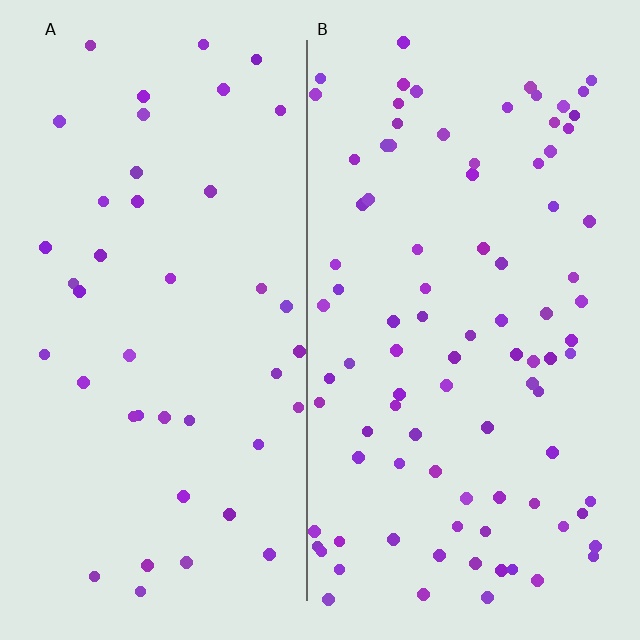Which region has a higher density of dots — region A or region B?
B (the right).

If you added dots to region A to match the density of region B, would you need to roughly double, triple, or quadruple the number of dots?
Approximately double.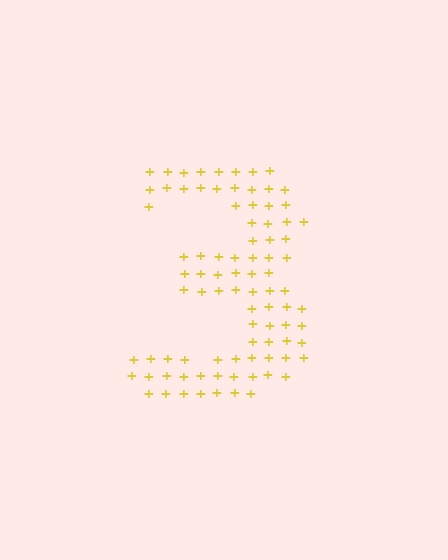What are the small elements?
The small elements are plus signs.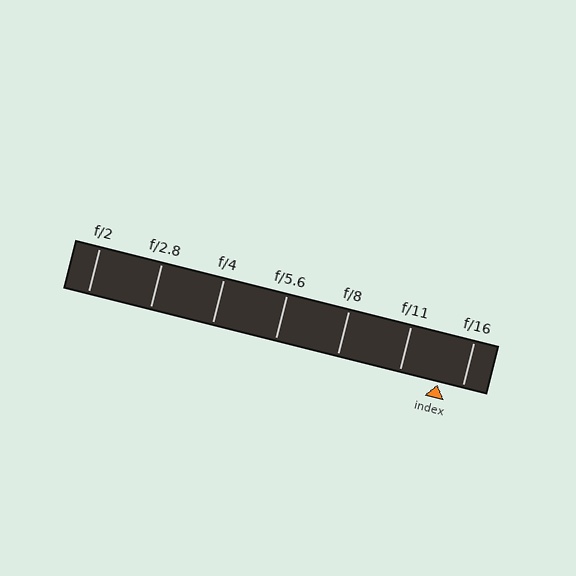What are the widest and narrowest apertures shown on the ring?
The widest aperture shown is f/2 and the narrowest is f/16.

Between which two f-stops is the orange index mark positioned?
The index mark is between f/11 and f/16.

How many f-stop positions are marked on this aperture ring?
There are 7 f-stop positions marked.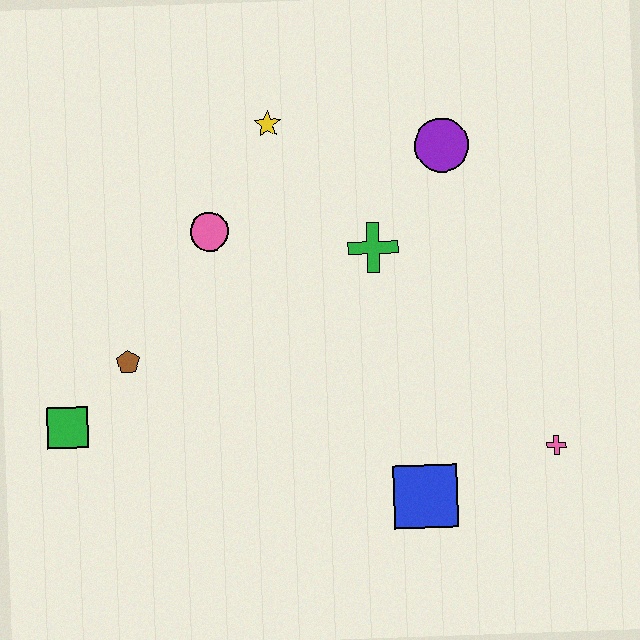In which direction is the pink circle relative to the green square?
The pink circle is above the green square.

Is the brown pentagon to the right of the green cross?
No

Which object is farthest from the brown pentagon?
The pink cross is farthest from the brown pentagon.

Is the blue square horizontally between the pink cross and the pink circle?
Yes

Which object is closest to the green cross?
The purple circle is closest to the green cross.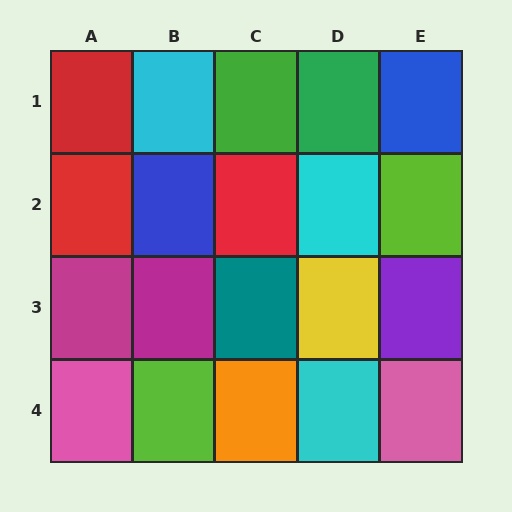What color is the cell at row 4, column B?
Lime.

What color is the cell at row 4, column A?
Pink.